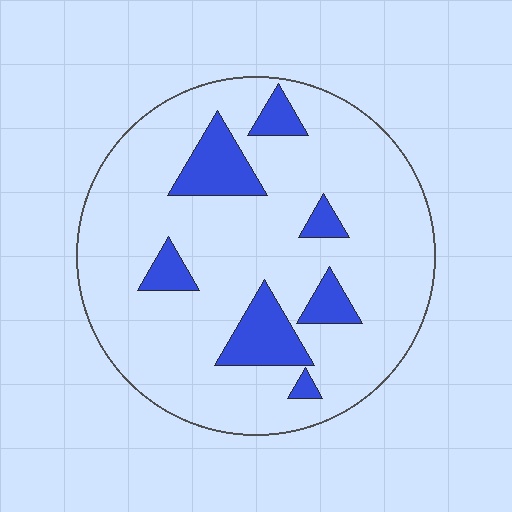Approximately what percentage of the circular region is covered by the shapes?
Approximately 15%.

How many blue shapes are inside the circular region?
7.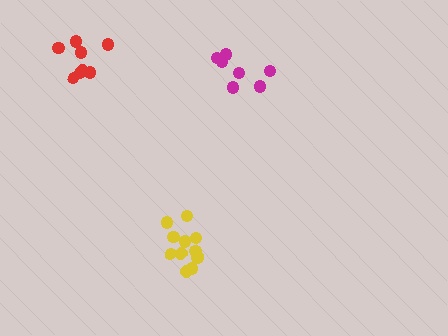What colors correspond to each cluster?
The clusters are colored: red, magenta, yellow.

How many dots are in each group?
Group 1: 8 dots, Group 2: 7 dots, Group 3: 11 dots (26 total).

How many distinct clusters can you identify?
There are 3 distinct clusters.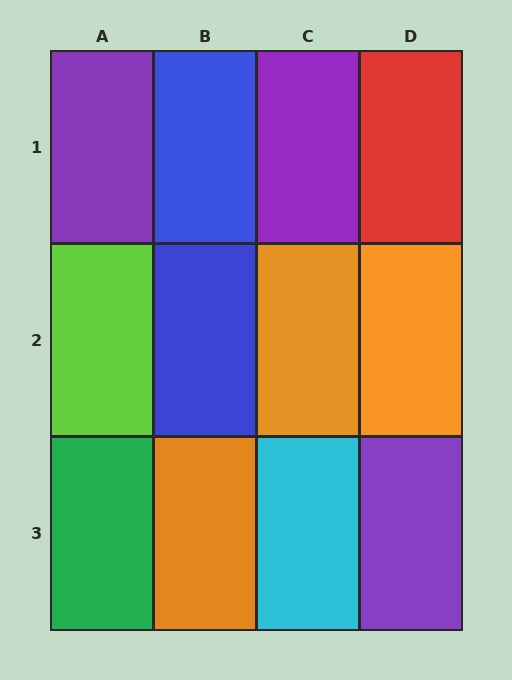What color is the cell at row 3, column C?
Cyan.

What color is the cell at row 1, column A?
Purple.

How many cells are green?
1 cell is green.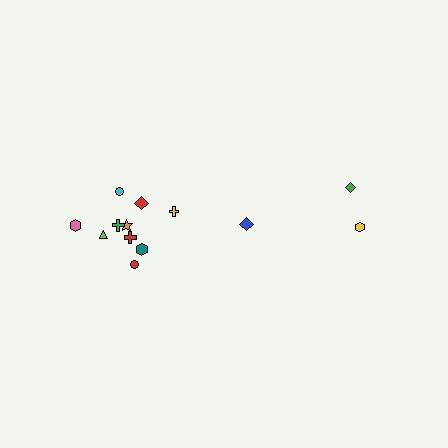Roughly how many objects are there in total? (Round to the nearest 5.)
Roughly 15 objects in total.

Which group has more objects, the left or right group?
The left group.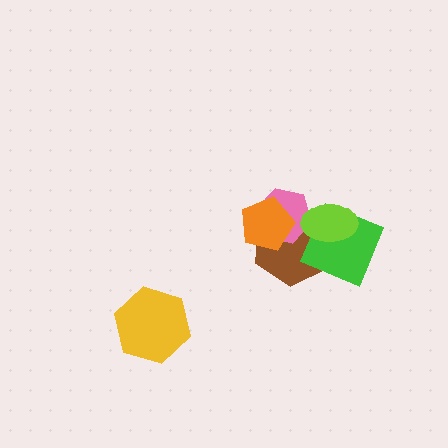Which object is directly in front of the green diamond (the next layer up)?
The pink hexagon is directly in front of the green diamond.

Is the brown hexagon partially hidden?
Yes, it is partially covered by another shape.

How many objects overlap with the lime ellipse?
3 objects overlap with the lime ellipse.